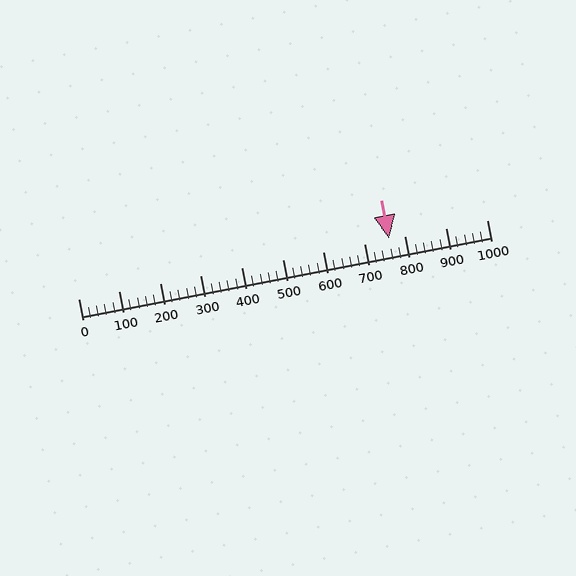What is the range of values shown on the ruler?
The ruler shows values from 0 to 1000.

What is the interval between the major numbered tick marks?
The major tick marks are spaced 100 units apart.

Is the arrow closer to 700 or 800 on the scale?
The arrow is closer to 800.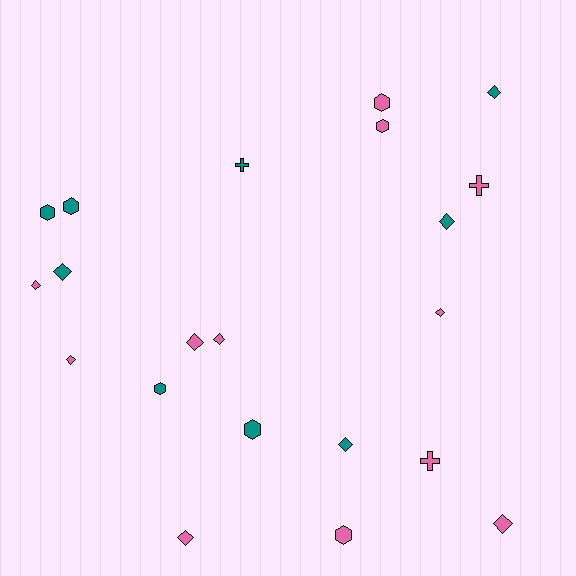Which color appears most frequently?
Pink, with 12 objects.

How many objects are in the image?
There are 21 objects.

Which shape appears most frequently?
Diamond, with 11 objects.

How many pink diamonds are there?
There are 7 pink diamonds.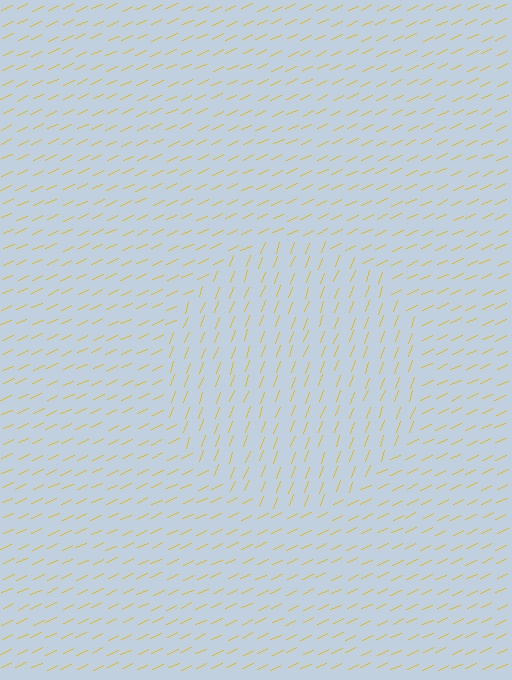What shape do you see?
I see a circle.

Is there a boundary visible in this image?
Yes, there is a texture boundary formed by a change in line orientation.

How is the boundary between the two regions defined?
The boundary is defined purely by a change in line orientation (approximately 45 degrees difference). All lines are the same color and thickness.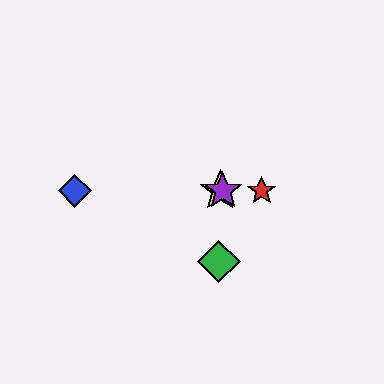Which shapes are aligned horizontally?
The red star, the blue diamond, the yellow star, the purple star are aligned horizontally.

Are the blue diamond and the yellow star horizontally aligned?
Yes, both are at y≈191.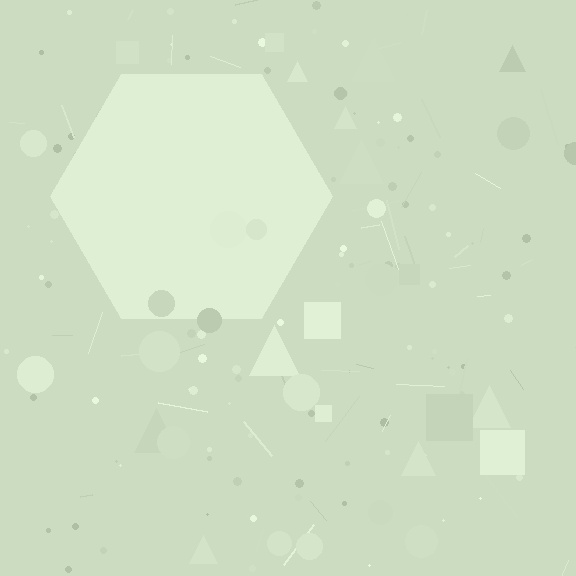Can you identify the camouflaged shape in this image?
The camouflaged shape is a hexagon.